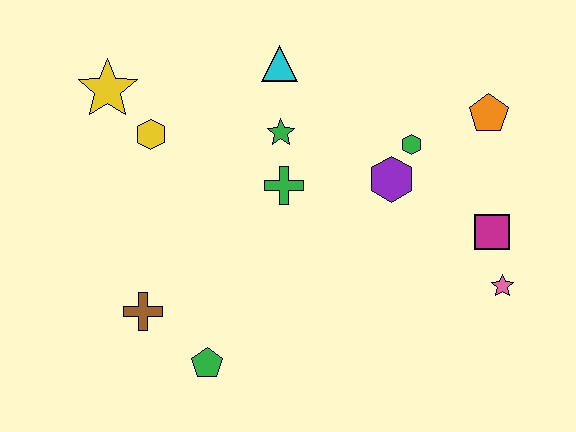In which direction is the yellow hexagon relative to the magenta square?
The yellow hexagon is to the left of the magenta square.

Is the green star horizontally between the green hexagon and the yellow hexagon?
Yes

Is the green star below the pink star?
No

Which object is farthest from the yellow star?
The pink star is farthest from the yellow star.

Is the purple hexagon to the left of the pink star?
Yes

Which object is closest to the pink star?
The magenta square is closest to the pink star.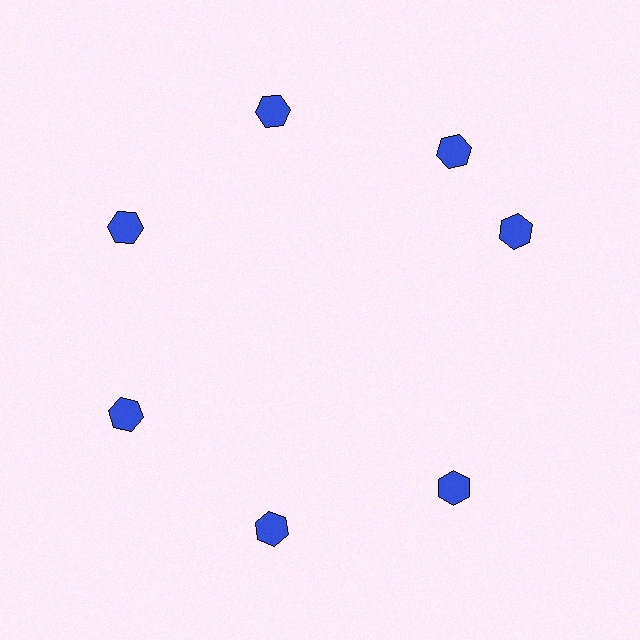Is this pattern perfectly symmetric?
No. The 7 blue hexagons are arranged in a ring, but one element near the 3 o'clock position is rotated out of alignment along the ring, breaking the 7-fold rotational symmetry.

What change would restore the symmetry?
The symmetry would be restored by rotating it back into even spacing with its neighbors so that all 7 hexagons sit at equal angles and equal distance from the center.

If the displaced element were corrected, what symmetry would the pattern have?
It would have 7-fold rotational symmetry — the pattern would map onto itself every 51 degrees.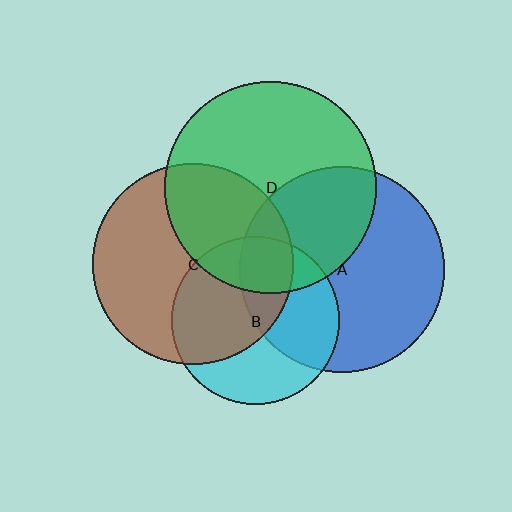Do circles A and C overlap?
Yes.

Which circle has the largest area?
Circle D (green).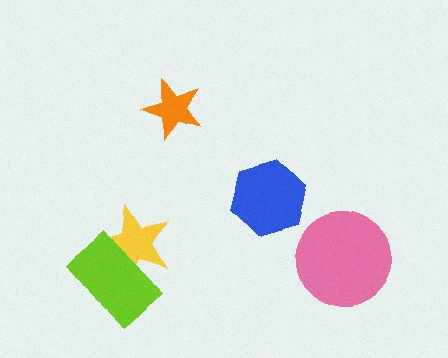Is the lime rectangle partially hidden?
No, no other shape covers it.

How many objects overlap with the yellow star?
1 object overlaps with the yellow star.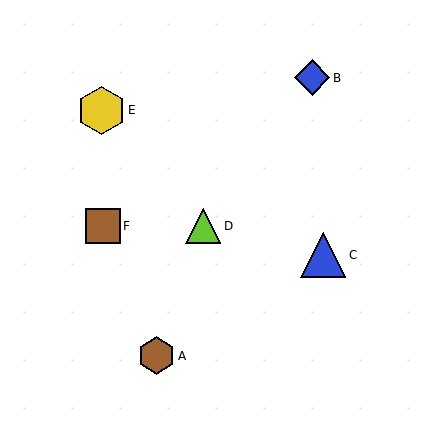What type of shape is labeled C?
Shape C is a blue triangle.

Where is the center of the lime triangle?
The center of the lime triangle is at (203, 226).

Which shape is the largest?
The yellow hexagon (labeled E) is the largest.